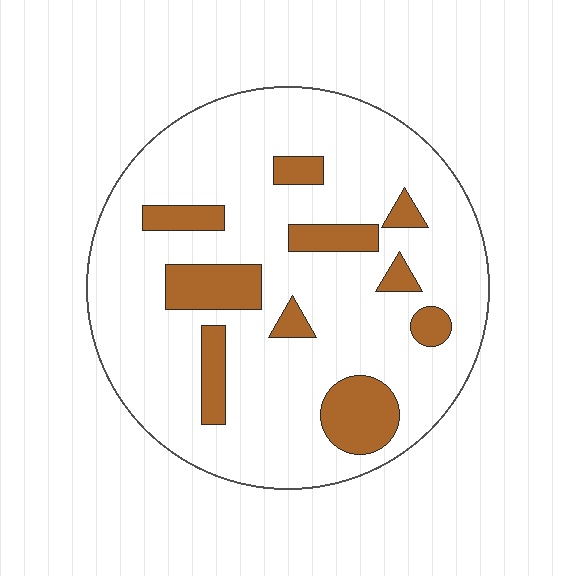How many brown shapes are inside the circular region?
10.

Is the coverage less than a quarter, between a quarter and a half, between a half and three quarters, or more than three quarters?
Less than a quarter.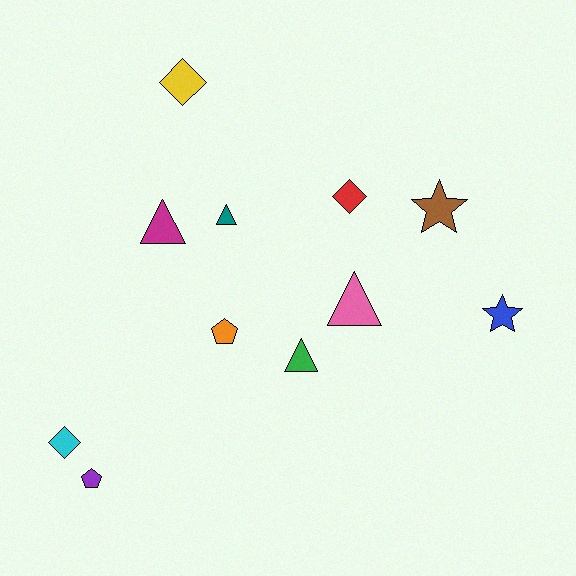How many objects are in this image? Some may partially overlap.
There are 11 objects.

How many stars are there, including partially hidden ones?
There are 2 stars.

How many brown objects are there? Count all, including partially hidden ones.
There is 1 brown object.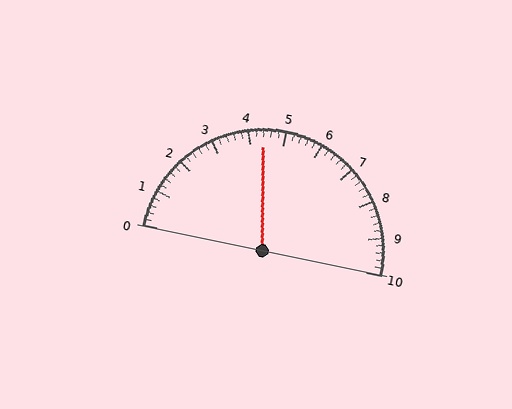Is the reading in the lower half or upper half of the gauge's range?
The reading is in the lower half of the range (0 to 10).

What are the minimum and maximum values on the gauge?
The gauge ranges from 0 to 10.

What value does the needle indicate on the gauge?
The needle indicates approximately 4.4.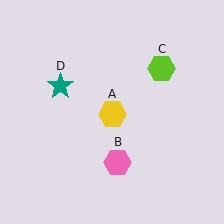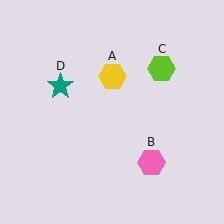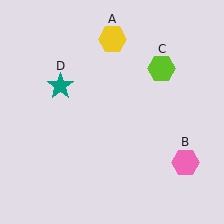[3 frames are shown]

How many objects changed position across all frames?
2 objects changed position: yellow hexagon (object A), pink hexagon (object B).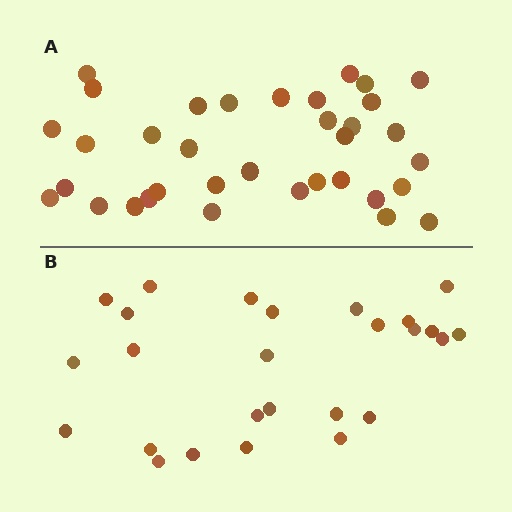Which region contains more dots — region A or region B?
Region A (the top region) has more dots.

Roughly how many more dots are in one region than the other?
Region A has roughly 8 or so more dots than region B.